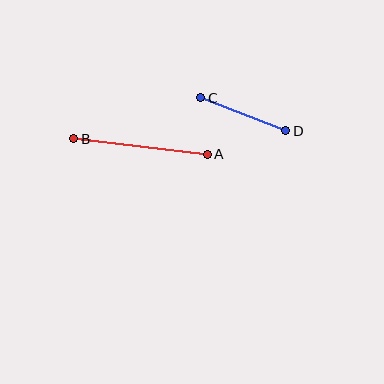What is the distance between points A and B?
The distance is approximately 134 pixels.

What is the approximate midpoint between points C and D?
The midpoint is at approximately (243, 114) pixels.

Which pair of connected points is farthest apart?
Points A and B are farthest apart.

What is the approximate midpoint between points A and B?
The midpoint is at approximately (141, 147) pixels.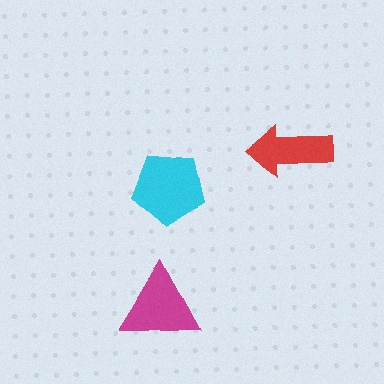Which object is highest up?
The red arrow is topmost.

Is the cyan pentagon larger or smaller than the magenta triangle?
Larger.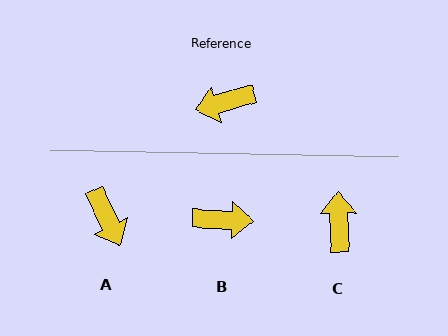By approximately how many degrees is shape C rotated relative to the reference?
Approximately 104 degrees clockwise.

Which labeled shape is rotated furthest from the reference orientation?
B, about 161 degrees away.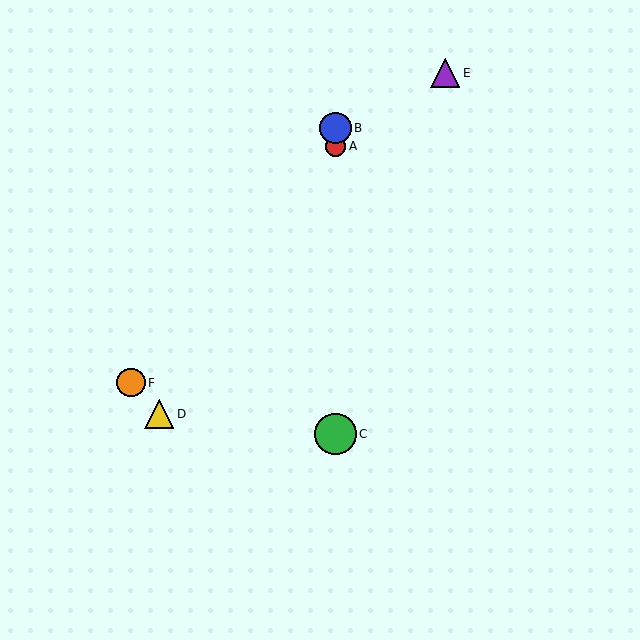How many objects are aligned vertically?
3 objects (A, B, C) are aligned vertically.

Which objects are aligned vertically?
Objects A, B, C are aligned vertically.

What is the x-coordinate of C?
Object C is at x≈336.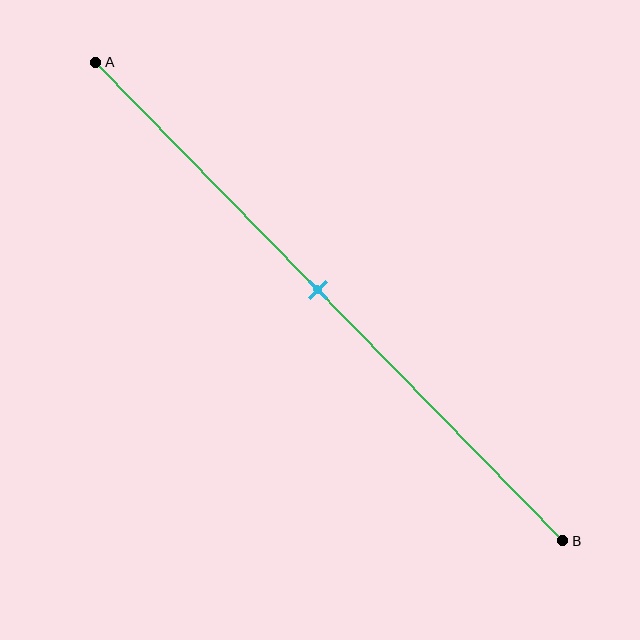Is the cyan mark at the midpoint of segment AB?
Yes, the mark is approximately at the midpoint.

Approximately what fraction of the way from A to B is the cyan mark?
The cyan mark is approximately 50% of the way from A to B.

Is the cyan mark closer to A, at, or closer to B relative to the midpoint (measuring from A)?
The cyan mark is approximately at the midpoint of segment AB.